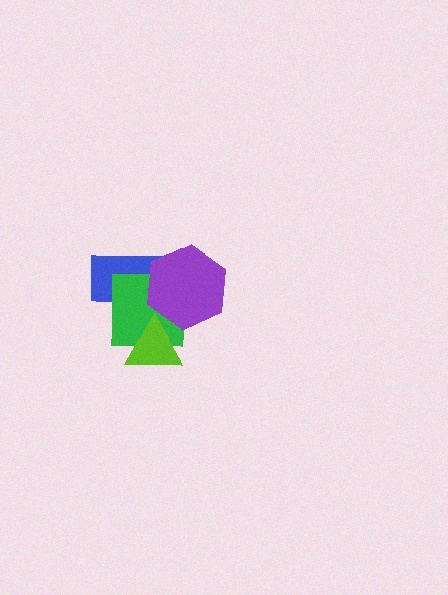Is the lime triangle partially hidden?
No, no other shape covers it.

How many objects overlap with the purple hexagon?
3 objects overlap with the purple hexagon.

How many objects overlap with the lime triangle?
2 objects overlap with the lime triangle.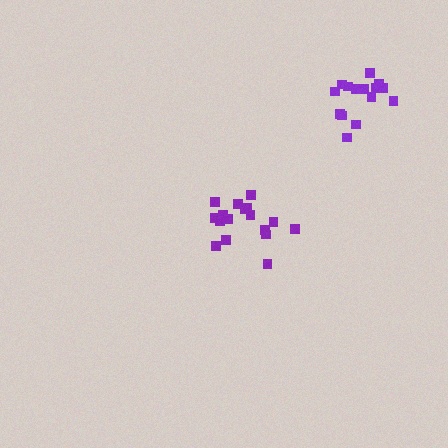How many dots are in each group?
Group 1: 15 dots, Group 2: 17 dots (32 total).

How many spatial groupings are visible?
There are 2 spatial groupings.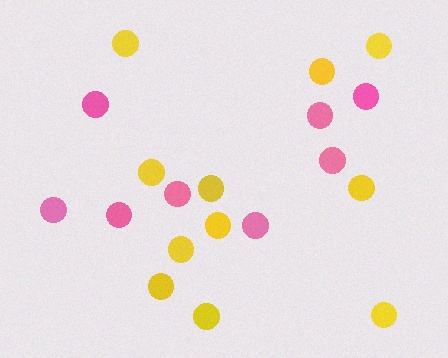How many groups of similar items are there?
There are 2 groups: one group of yellow circles (11) and one group of pink circles (8).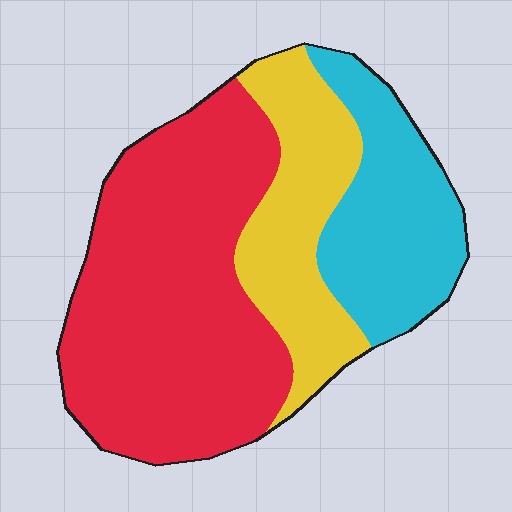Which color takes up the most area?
Red, at roughly 55%.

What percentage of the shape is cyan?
Cyan takes up less than a quarter of the shape.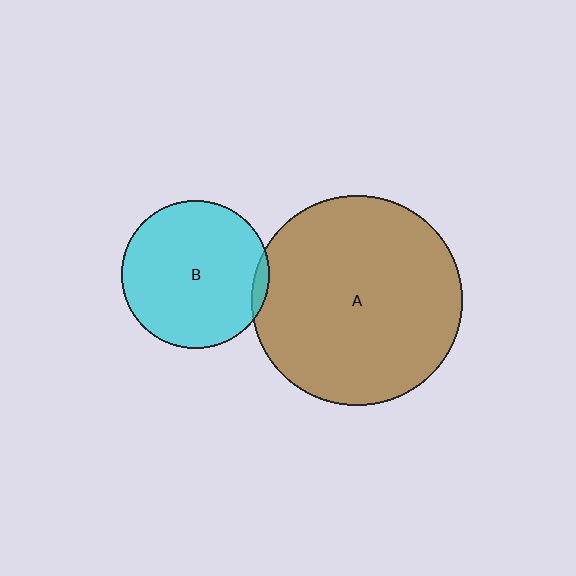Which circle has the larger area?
Circle A (brown).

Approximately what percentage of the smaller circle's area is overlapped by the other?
Approximately 5%.